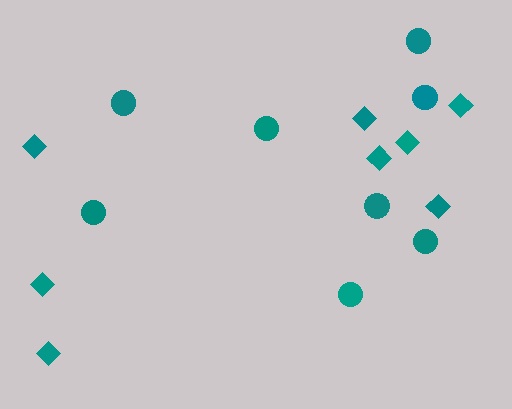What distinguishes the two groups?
There are 2 groups: one group of circles (8) and one group of diamonds (8).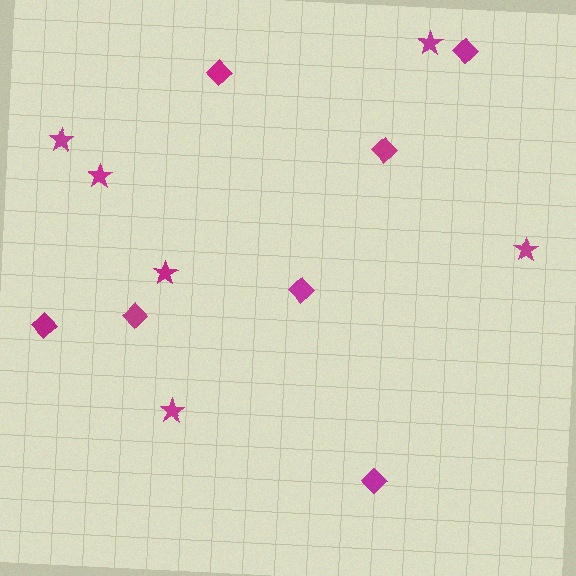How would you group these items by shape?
There are 2 groups: one group of diamonds (7) and one group of stars (6).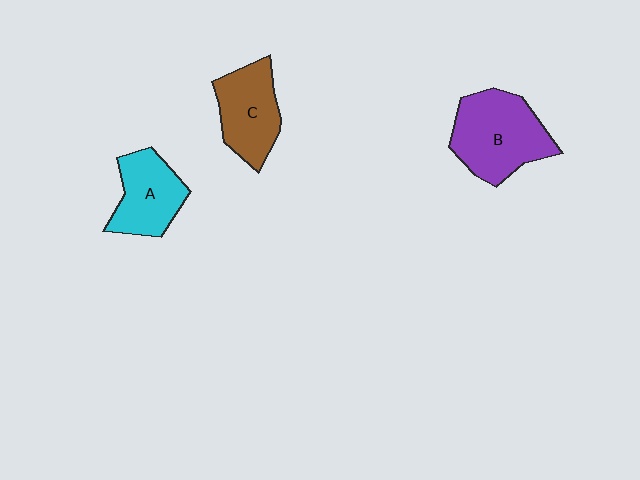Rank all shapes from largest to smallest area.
From largest to smallest: B (purple), C (brown), A (cyan).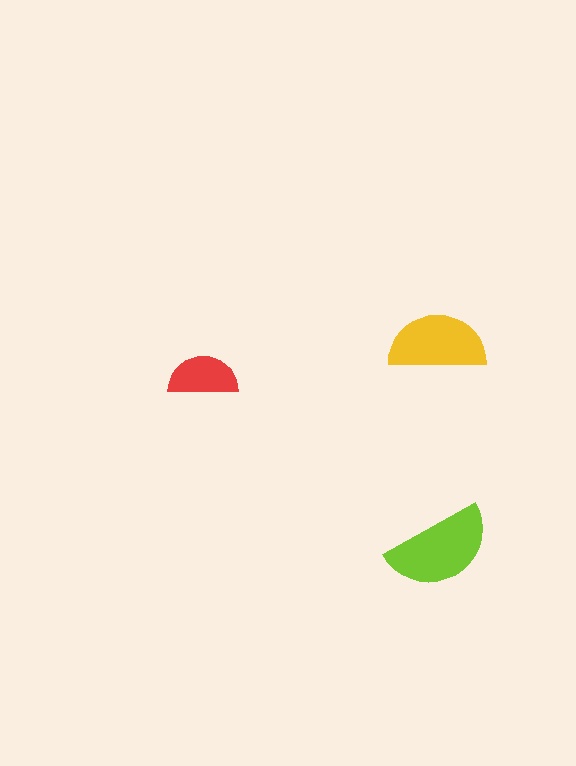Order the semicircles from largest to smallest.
the lime one, the yellow one, the red one.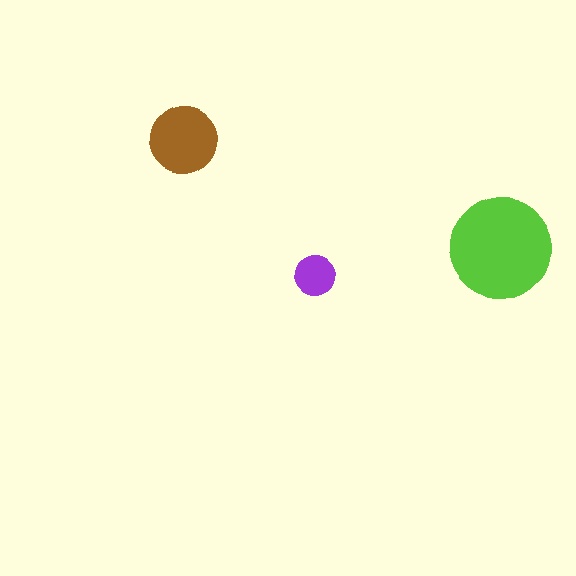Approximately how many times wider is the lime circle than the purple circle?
About 2.5 times wider.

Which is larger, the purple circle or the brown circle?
The brown one.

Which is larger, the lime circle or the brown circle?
The lime one.